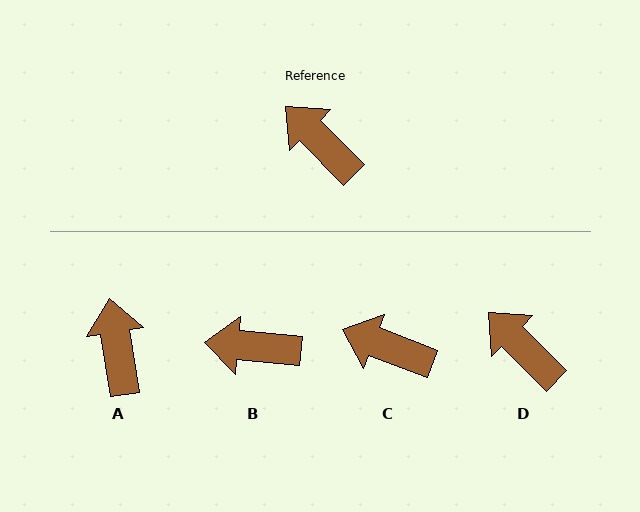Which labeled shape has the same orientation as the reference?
D.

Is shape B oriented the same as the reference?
No, it is off by about 40 degrees.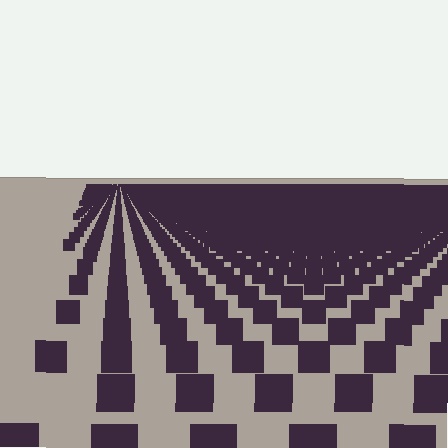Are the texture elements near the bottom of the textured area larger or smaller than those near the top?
Larger. Near the bottom, elements are closer to the viewer and appear at a bigger on-screen size.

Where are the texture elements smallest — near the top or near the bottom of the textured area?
Near the top.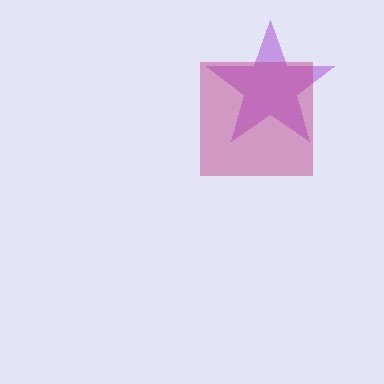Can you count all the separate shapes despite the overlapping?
Yes, there are 2 separate shapes.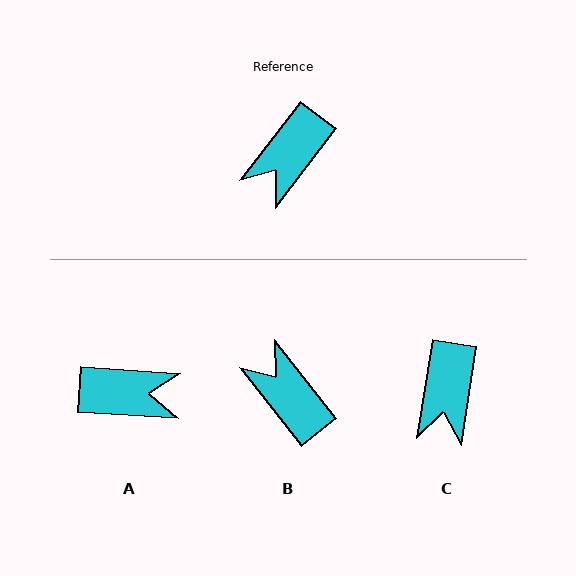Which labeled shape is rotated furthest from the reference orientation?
A, about 124 degrees away.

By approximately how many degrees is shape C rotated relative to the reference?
Approximately 29 degrees counter-clockwise.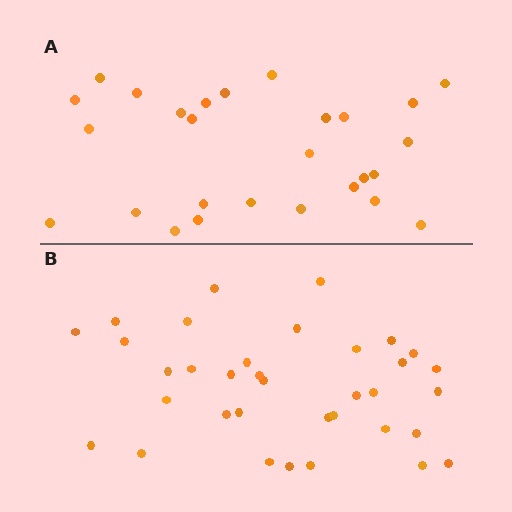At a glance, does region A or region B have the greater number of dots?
Region B (the bottom region) has more dots.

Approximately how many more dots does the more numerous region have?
Region B has roughly 8 or so more dots than region A.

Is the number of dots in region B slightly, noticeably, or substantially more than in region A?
Region B has noticeably more, but not dramatically so. The ratio is roughly 1.3 to 1.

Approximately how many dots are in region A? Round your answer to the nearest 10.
About 30 dots. (The exact count is 27, which rounds to 30.)